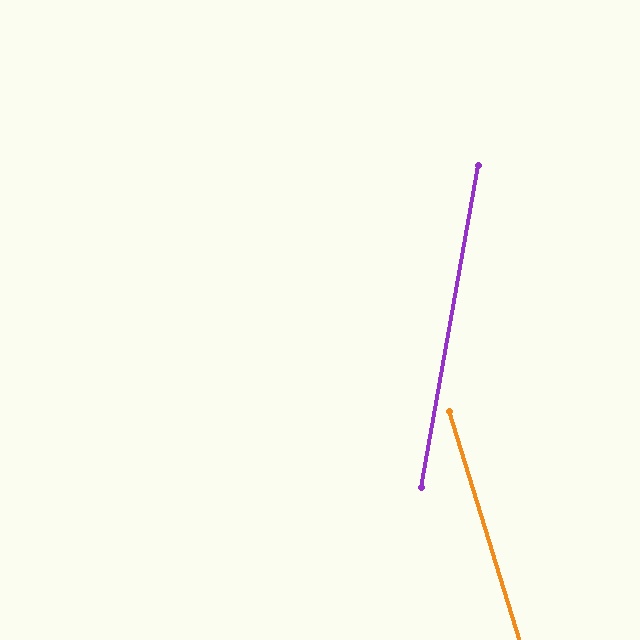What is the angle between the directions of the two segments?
Approximately 27 degrees.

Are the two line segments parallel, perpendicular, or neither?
Neither parallel nor perpendicular — they differ by about 27°.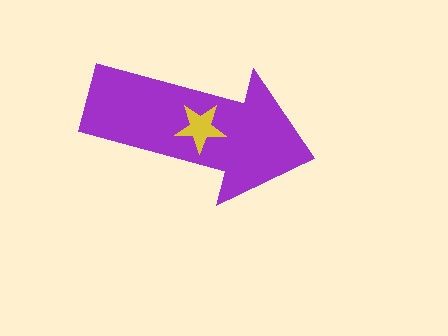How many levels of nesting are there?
2.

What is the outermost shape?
The purple arrow.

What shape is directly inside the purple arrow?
The yellow star.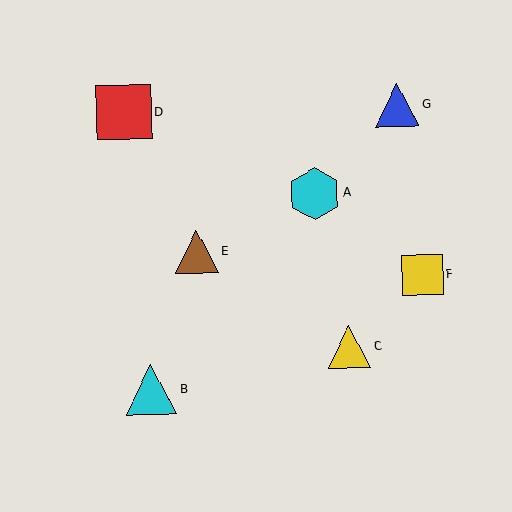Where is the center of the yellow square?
The center of the yellow square is at (423, 275).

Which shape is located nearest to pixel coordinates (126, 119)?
The red square (labeled D) at (124, 112) is nearest to that location.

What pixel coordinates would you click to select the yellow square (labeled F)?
Click at (423, 275) to select the yellow square F.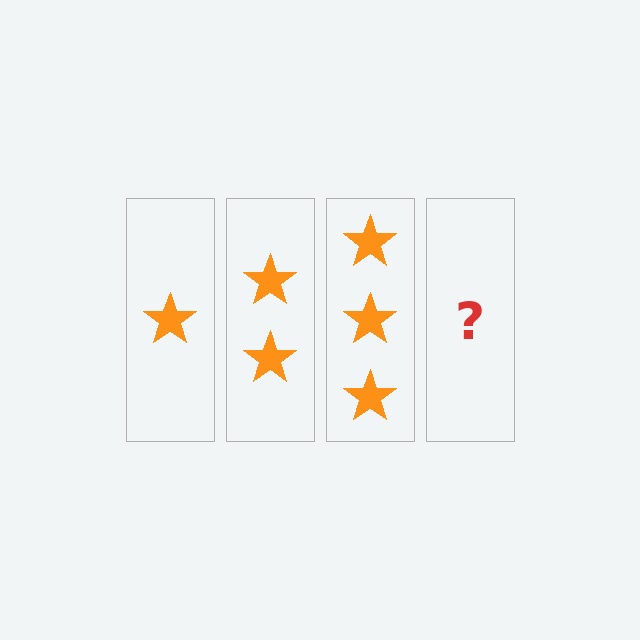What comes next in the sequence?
The next element should be 4 stars.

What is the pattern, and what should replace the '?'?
The pattern is that each step adds one more star. The '?' should be 4 stars.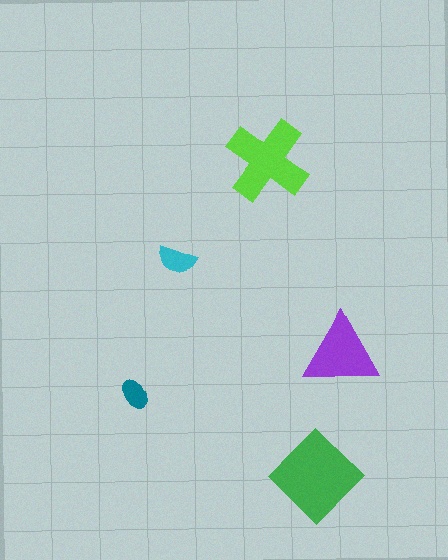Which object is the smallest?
The teal ellipse.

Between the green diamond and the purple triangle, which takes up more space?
The green diamond.